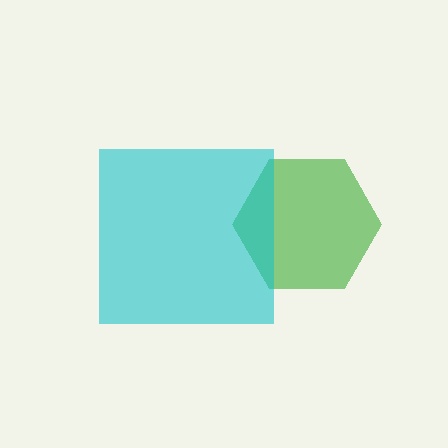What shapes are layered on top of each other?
The layered shapes are: a green hexagon, a cyan square.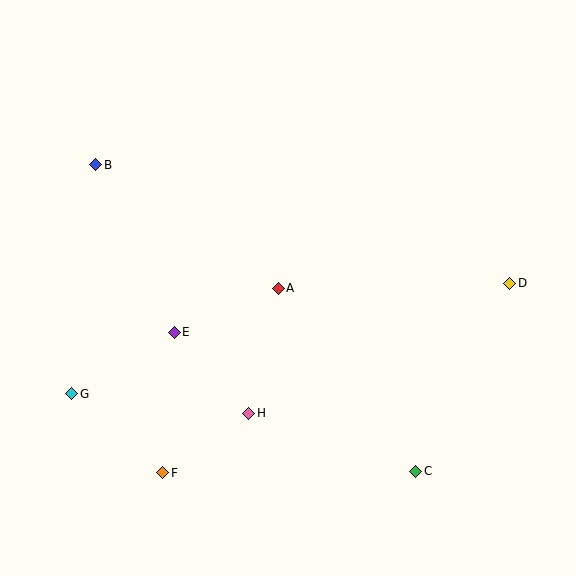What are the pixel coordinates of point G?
Point G is at (72, 394).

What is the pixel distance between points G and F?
The distance between G and F is 121 pixels.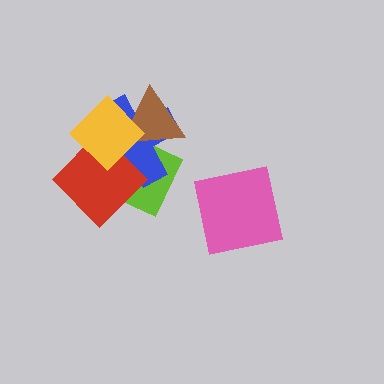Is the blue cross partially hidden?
Yes, it is partially covered by another shape.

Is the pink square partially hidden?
No, no other shape covers it.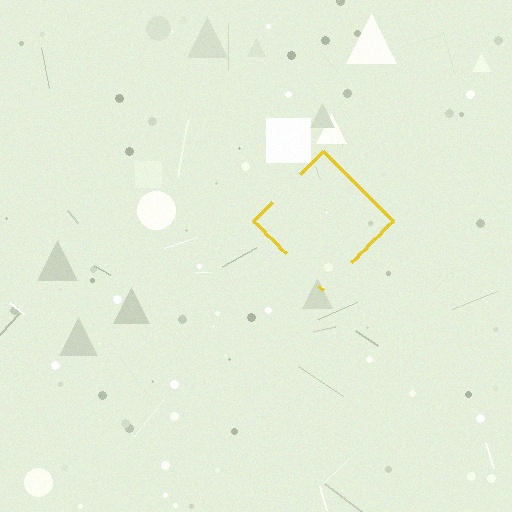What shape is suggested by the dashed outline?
The dashed outline suggests a diamond.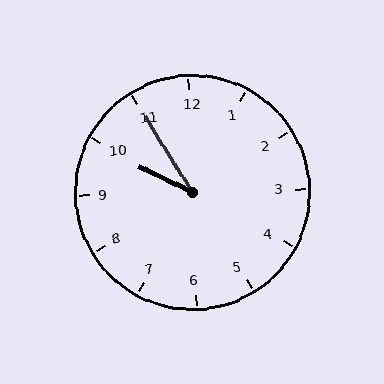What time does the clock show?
9:55.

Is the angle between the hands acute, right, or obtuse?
It is acute.